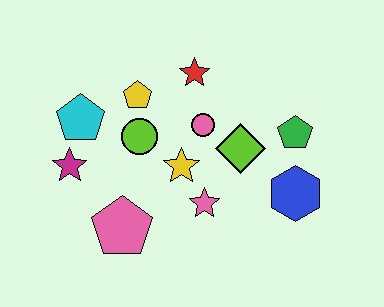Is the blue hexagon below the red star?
Yes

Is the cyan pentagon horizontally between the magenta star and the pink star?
Yes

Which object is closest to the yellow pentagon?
The lime circle is closest to the yellow pentagon.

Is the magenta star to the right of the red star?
No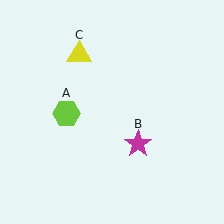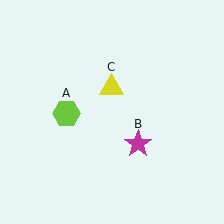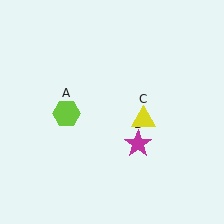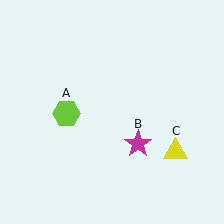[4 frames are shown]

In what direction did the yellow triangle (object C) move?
The yellow triangle (object C) moved down and to the right.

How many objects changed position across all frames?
1 object changed position: yellow triangle (object C).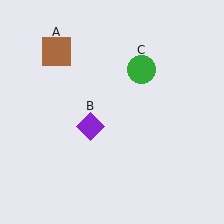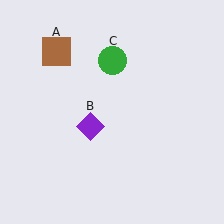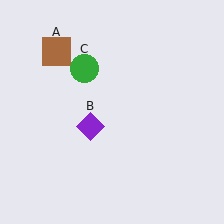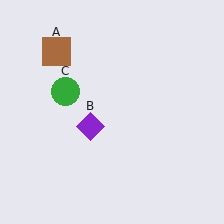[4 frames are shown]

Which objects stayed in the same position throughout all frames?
Brown square (object A) and purple diamond (object B) remained stationary.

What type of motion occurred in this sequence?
The green circle (object C) rotated counterclockwise around the center of the scene.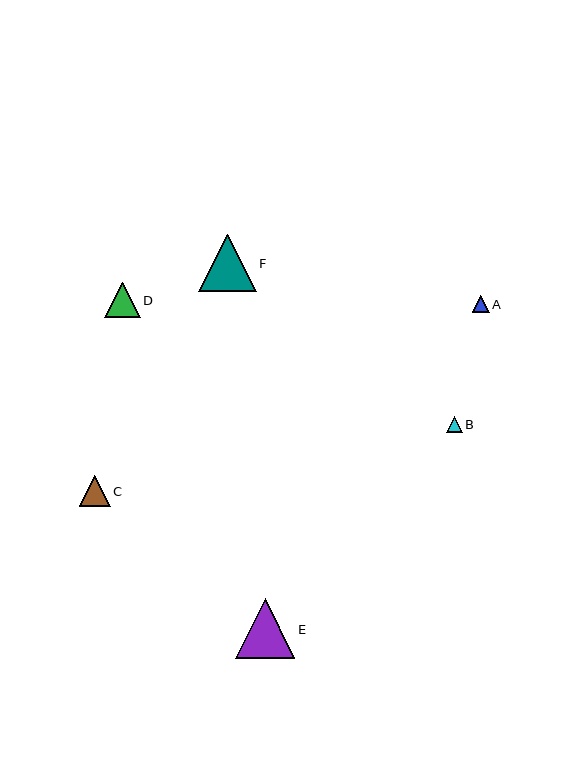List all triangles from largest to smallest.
From largest to smallest: E, F, D, C, A, B.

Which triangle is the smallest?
Triangle B is the smallest with a size of approximately 15 pixels.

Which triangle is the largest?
Triangle E is the largest with a size of approximately 60 pixels.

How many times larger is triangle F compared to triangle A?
Triangle F is approximately 3.4 times the size of triangle A.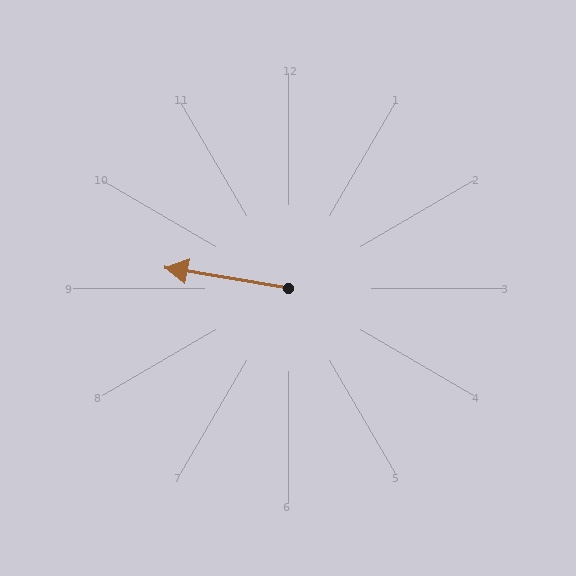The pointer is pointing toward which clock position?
Roughly 9 o'clock.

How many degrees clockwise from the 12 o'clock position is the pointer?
Approximately 279 degrees.